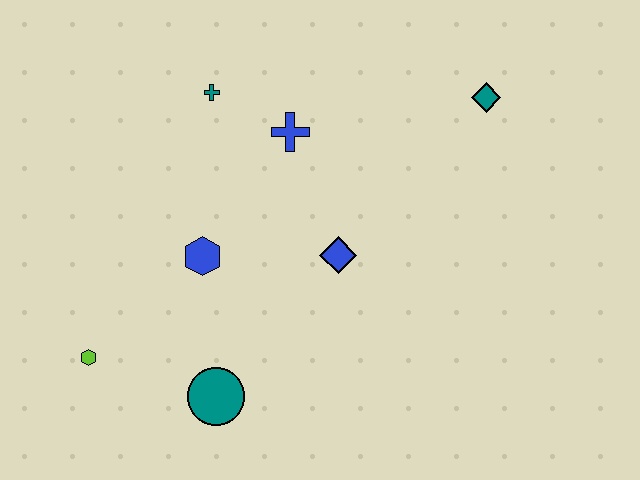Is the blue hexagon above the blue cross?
No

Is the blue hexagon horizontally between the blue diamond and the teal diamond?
No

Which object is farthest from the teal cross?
The teal circle is farthest from the teal cross.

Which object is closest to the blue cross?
The teal cross is closest to the blue cross.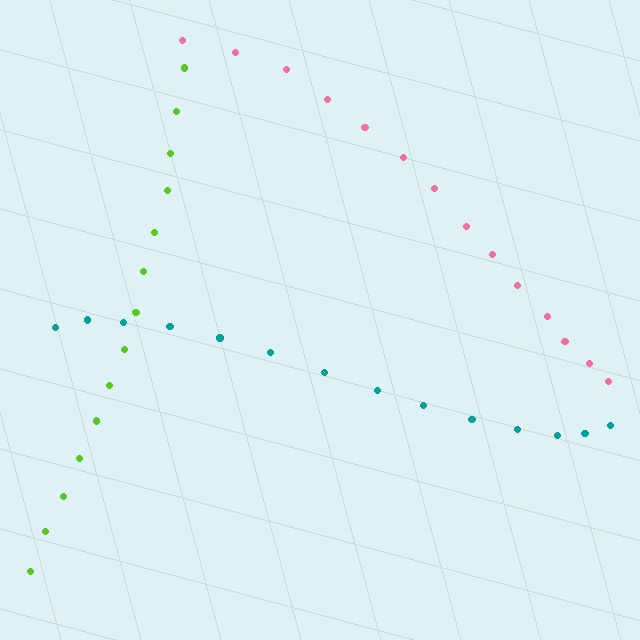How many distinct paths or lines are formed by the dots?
There are 3 distinct paths.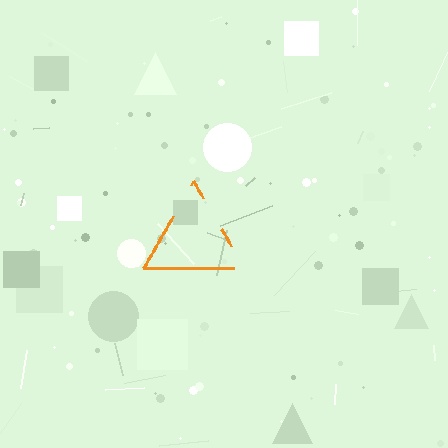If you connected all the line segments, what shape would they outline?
They would outline a triangle.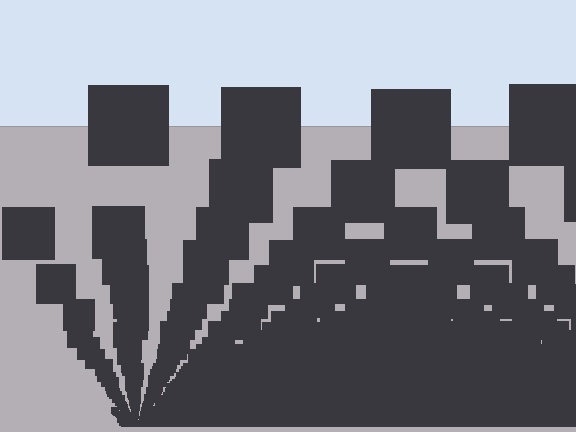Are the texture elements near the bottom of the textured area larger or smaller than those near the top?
Smaller. The gradient is inverted — elements near the bottom are smaller and denser.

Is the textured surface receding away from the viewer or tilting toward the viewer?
The surface appears to tilt toward the viewer. Texture elements get larger and sparser toward the top.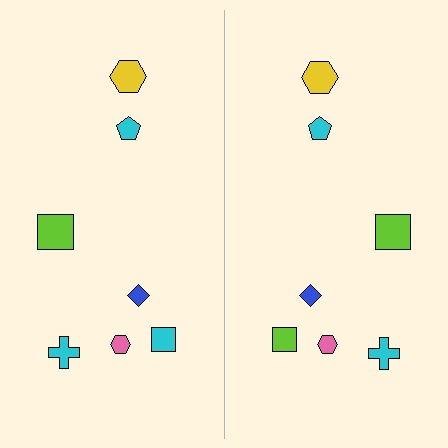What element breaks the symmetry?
The lime square on the right side breaks the symmetry — its mirror counterpart is cyan.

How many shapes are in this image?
There are 14 shapes in this image.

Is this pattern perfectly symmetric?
No, the pattern is not perfectly symmetric. The lime square on the right side breaks the symmetry — its mirror counterpart is cyan.